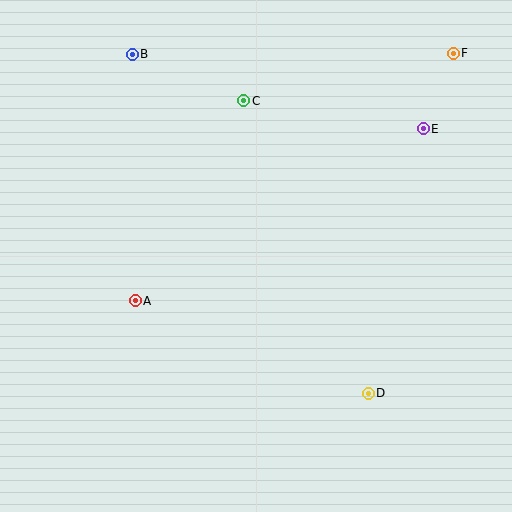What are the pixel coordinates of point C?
Point C is at (244, 101).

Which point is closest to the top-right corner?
Point F is closest to the top-right corner.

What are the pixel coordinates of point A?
Point A is at (135, 301).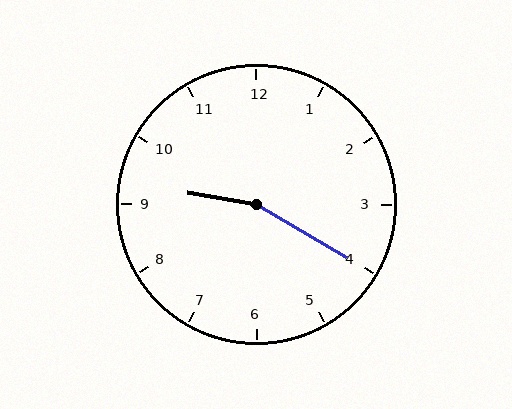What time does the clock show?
9:20.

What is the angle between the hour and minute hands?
Approximately 160 degrees.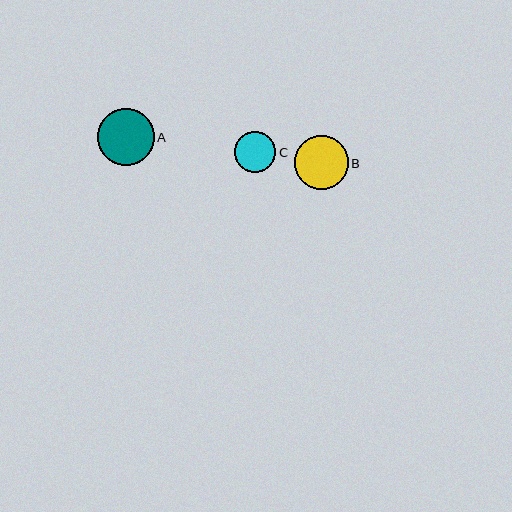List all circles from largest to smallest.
From largest to smallest: A, B, C.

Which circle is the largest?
Circle A is the largest with a size of approximately 57 pixels.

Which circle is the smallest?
Circle C is the smallest with a size of approximately 41 pixels.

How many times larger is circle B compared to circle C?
Circle B is approximately 1.3 times the size of circle C.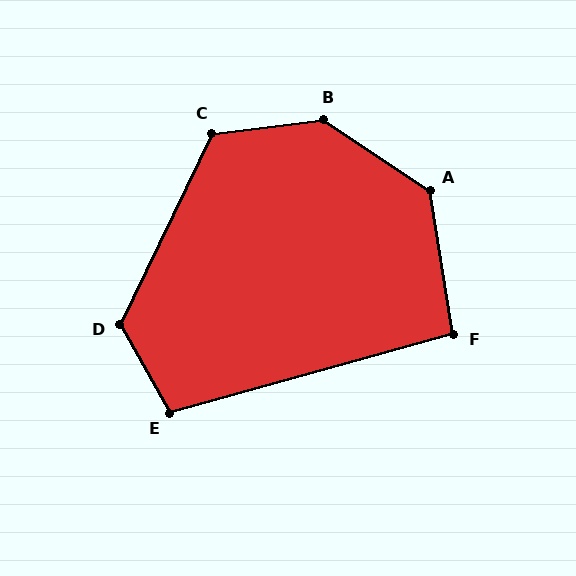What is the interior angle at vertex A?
Approximately 133 degrees (obtuse).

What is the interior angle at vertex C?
Approximately 123 degrees (obtuse).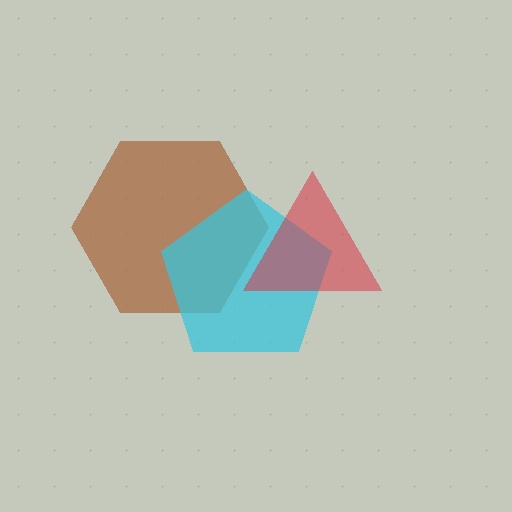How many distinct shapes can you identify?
There are 3 distinct shapes: a brown hexagon, a cyan pentagon, a red triangle.